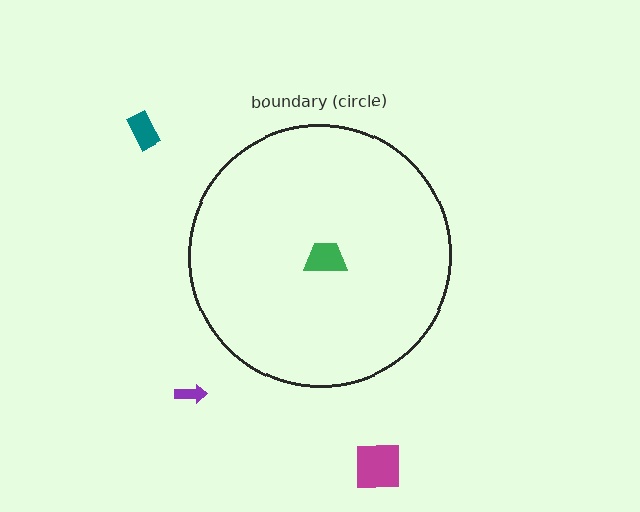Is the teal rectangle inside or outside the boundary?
Outside.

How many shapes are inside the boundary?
1 inside, 3 outside.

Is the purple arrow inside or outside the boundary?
Outside.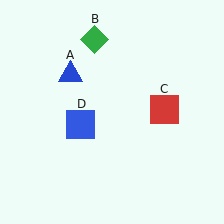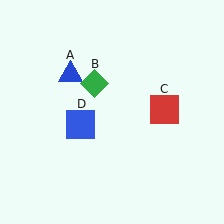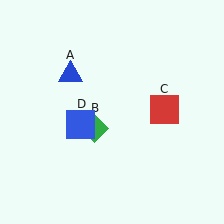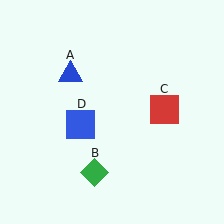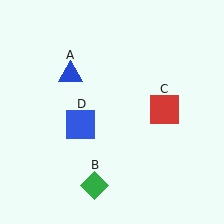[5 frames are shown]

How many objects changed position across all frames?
1 object changed position: green diamond (object B).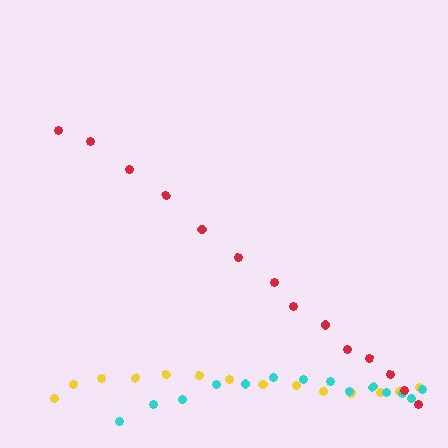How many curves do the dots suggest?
There are 3 distinct paths.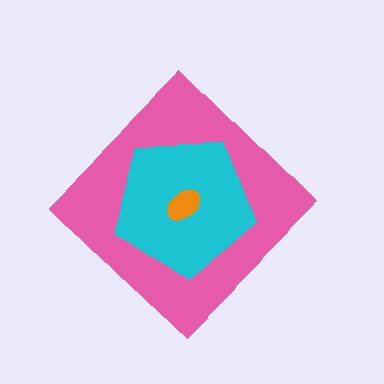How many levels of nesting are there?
3.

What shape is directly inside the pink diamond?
The cyan pentagon.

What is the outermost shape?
The pink diamond.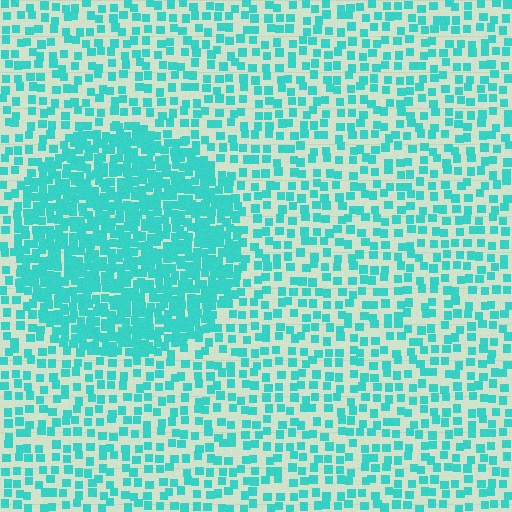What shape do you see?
I see a circle.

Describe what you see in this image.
The image contains small cyan elements arranged at two different densities. A circle-shaped region is visible where the elements are more densely packed than the surrounding area.